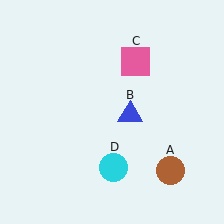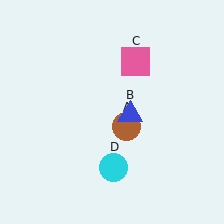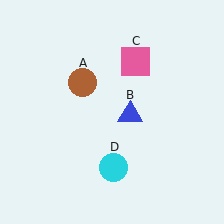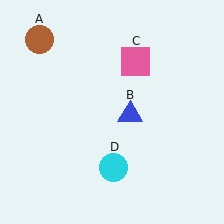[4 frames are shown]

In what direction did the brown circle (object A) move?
The brown circle (object A) moved up and to the left.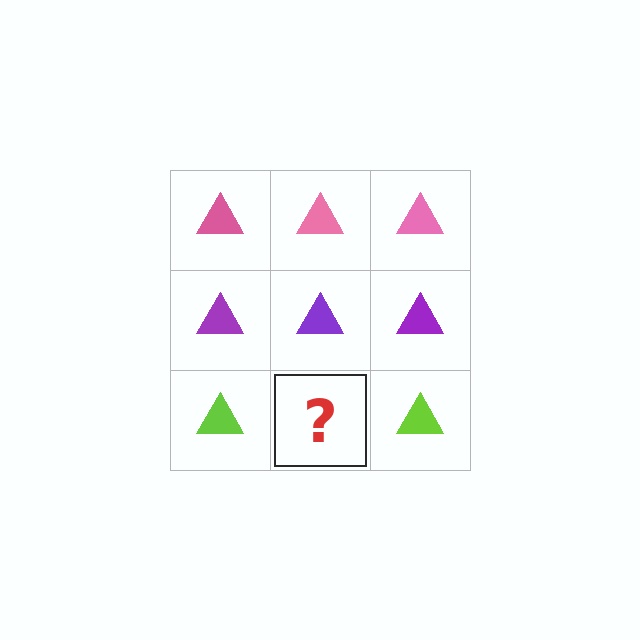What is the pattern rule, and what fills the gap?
The rule is that each row has a consistent color. The gap should be filled with a lime triangle.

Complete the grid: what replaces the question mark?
The question mark should be replaced with a lime triangle.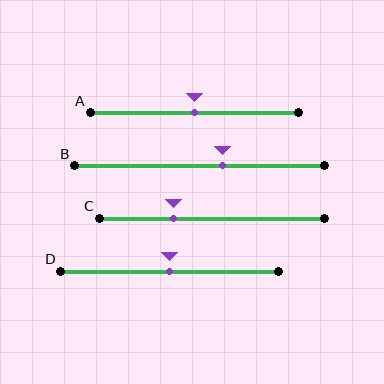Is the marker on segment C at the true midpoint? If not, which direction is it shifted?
No, the marker on segment C is shifted to the left by about 17% of the segment length.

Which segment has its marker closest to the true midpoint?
Segment A has its marker closest to the true midpoint.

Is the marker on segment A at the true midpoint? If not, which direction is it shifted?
Yes, the marker on segment A is at the true midpoint.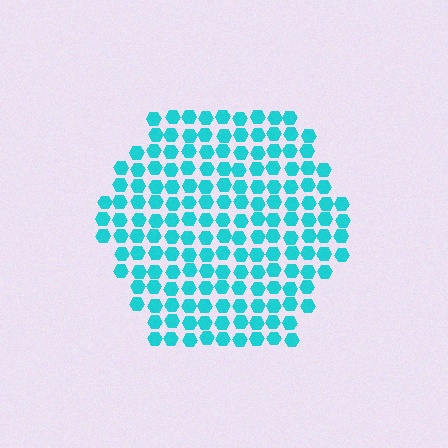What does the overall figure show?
The overall figure shows a hexagon.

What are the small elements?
The small elements are hexagons.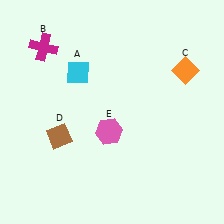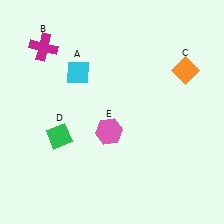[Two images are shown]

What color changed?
The diamond (D) changed from brown in Image 1 to green in Image 2.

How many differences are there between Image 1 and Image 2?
There is 1 difference between the two images.